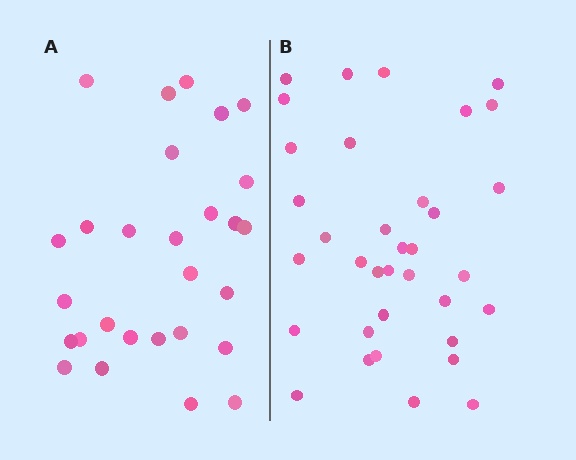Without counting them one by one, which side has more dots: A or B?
Region B (the right region) has more dots.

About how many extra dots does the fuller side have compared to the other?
Region B has roughly 8 or so more dots than region A.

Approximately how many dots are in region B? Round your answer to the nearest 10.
About 40 dots. (The exact count is 35, which rounds to 40.)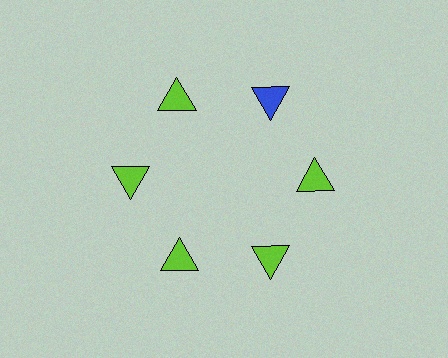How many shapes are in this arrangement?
There are 6 shapes arranged in a ring pattern.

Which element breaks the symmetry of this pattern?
The blue triangle at roughly the 1 o'clock position breaks the symmetry. All other shapes are lime triangles.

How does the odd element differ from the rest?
It has a different color: blue instead of lime.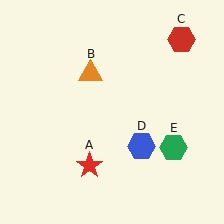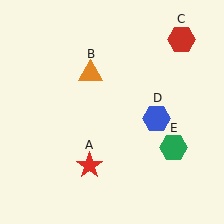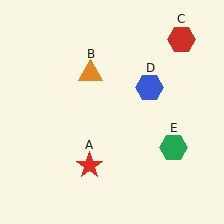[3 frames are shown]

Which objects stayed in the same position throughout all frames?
Red star (object A) and orange triangle (object B) and red hexagon (object C) and green hexagon (object E) remained stationary.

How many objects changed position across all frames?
1 object changed position: blue hexagon (object D).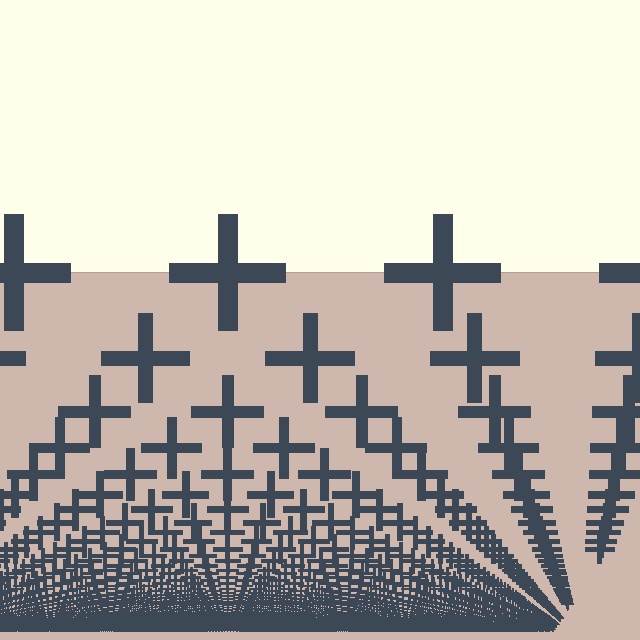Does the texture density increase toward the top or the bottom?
Density increases toward the bottom.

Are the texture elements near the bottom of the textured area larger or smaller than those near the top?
Smaller. The gradient is inverted — elements near the bottom are smaller and denser.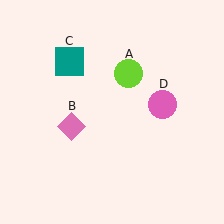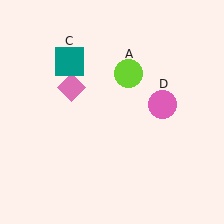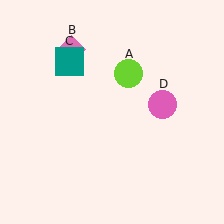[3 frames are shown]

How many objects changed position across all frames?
1 object changed position: pink diamond (object B).